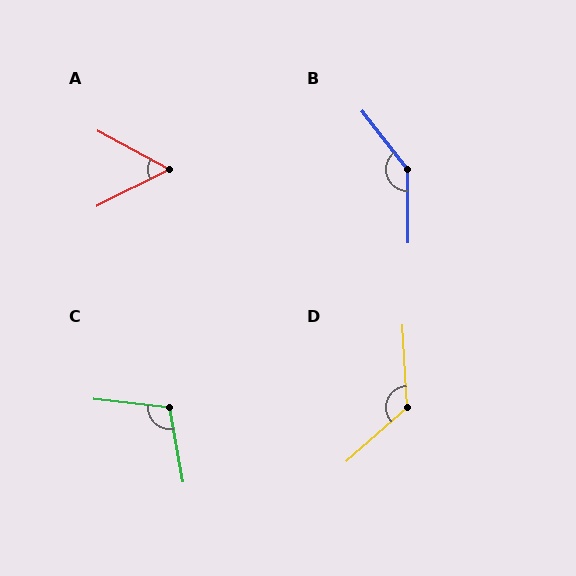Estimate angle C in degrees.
Approximately 107 degrees.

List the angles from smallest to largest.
A (55°), C (107°), D (128°), B (143°).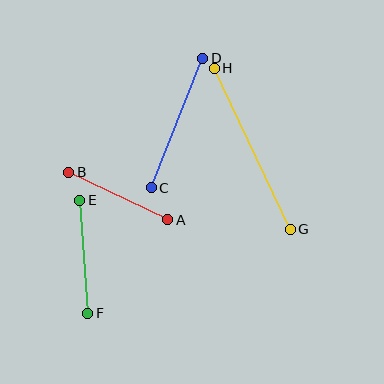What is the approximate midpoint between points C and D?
The midpoint is at approximately (177, 123) pixels.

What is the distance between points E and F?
The distance is approximately 113 pixels.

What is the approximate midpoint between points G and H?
The midpoint is at approximately (252, 149) pixels.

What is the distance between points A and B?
The distance is approximately 110 pixels.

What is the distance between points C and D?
The distance is approximately 139 pixels.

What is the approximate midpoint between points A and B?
The midpoint is at approximately (118, 196) pixels.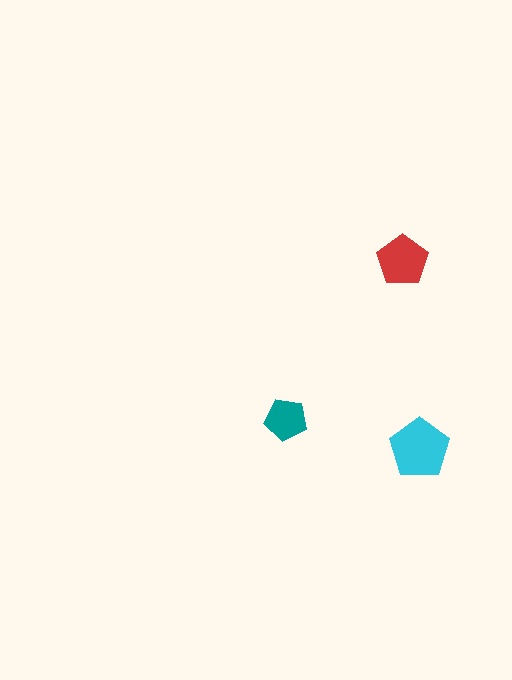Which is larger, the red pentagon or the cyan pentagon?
The cyan one.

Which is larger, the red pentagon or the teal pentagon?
The red one.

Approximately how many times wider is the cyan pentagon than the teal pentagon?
About 1.5 times wider.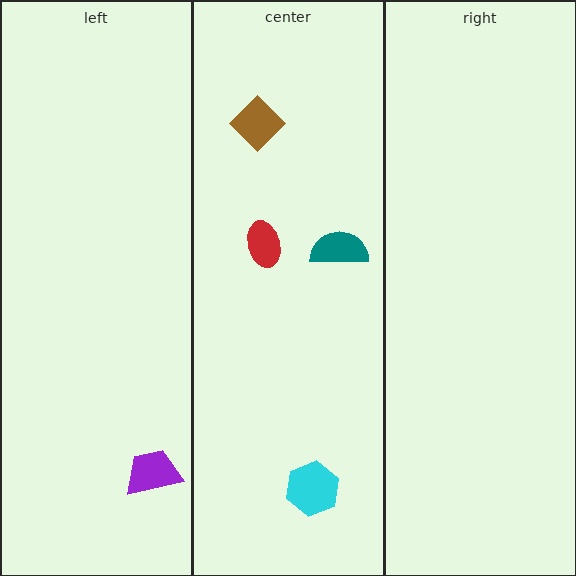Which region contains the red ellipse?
The center region.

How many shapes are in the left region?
1.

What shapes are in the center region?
The brown diamond, the red ellipse, the teal semicircle, the cyan hexagon.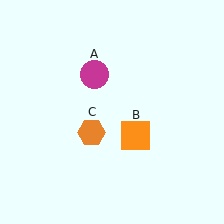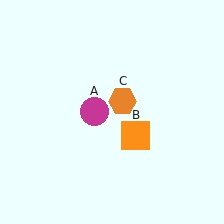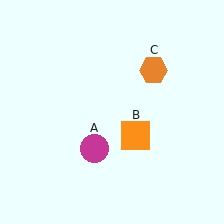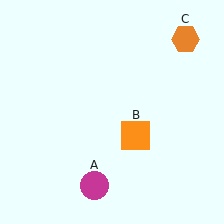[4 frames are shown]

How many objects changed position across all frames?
2 objects changed position: magenta circle (object A), orange hexagon (object C).